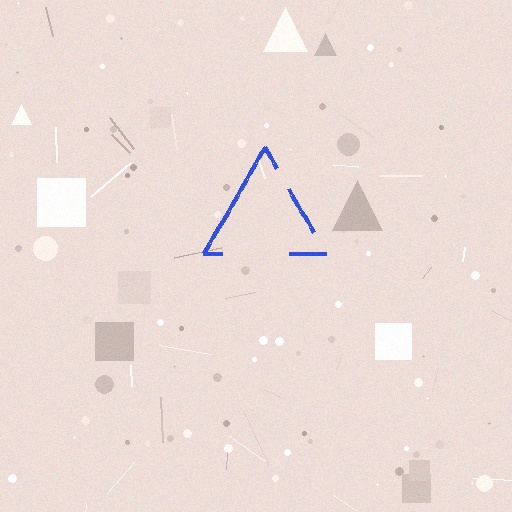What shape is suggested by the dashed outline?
The dashed outline suggests a triangle.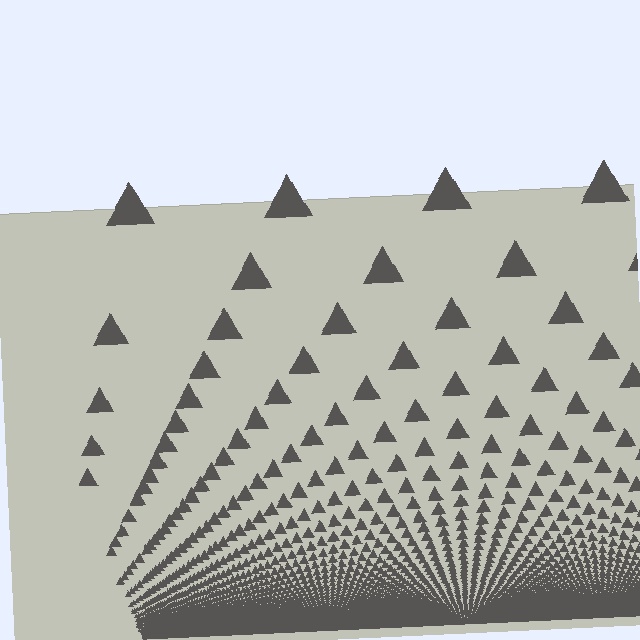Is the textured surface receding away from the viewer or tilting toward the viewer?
The surface appears to tilt toward the viewer. Texture elements get larger and sparser toward the top.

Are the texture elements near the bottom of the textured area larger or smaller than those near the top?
Smaller. The gradient is inverted — elements near the bottom are smaller and denser.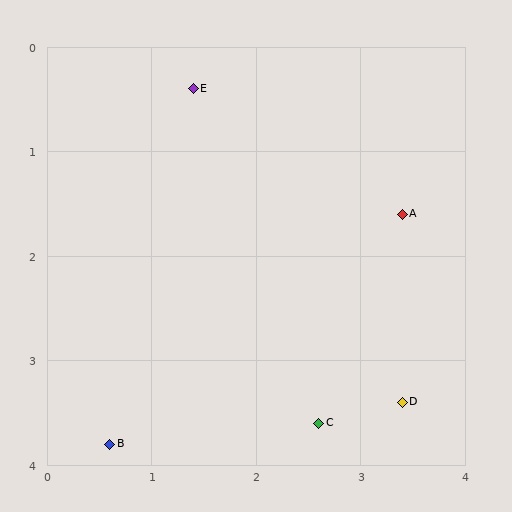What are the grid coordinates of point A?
Point A is at approximately (3.4, 1.6).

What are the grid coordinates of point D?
Point D is at approximately (3.4, 3.4).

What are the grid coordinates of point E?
Point E is at approximately (1.4, 0.4).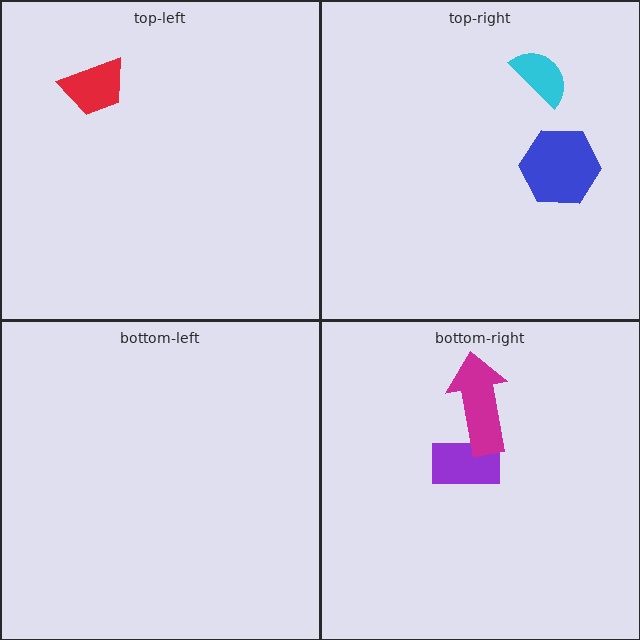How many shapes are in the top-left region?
1.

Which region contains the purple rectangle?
The bottom-right region.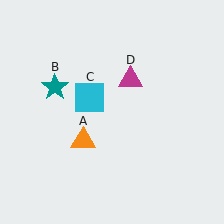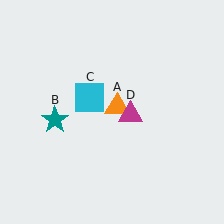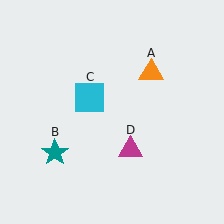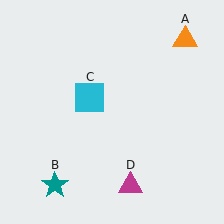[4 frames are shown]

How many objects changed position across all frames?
3 objects changed position: orange triangle (object A), teal star (object B), magenta triangle (object D).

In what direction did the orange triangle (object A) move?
The orange triangle (object A) moved up and to the right.